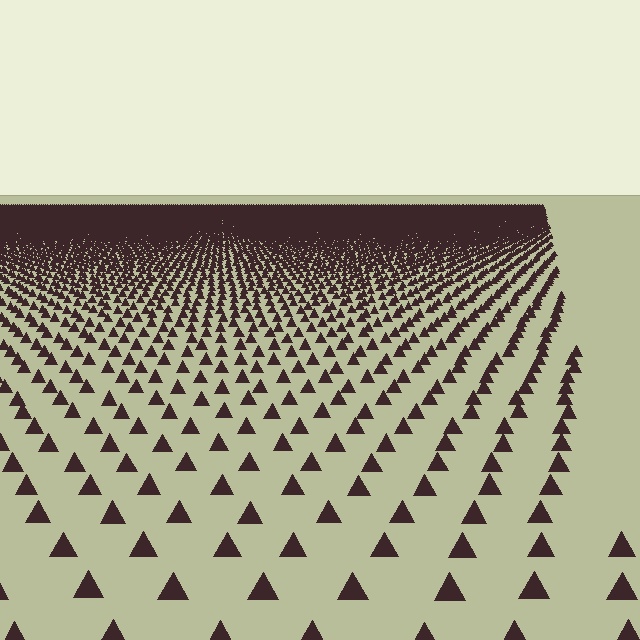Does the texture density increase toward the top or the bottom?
Density increases toward the top.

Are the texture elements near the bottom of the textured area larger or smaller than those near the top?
Larger. Near the bottom, elements are closer to the viewer and appear at a bigger on-screen size.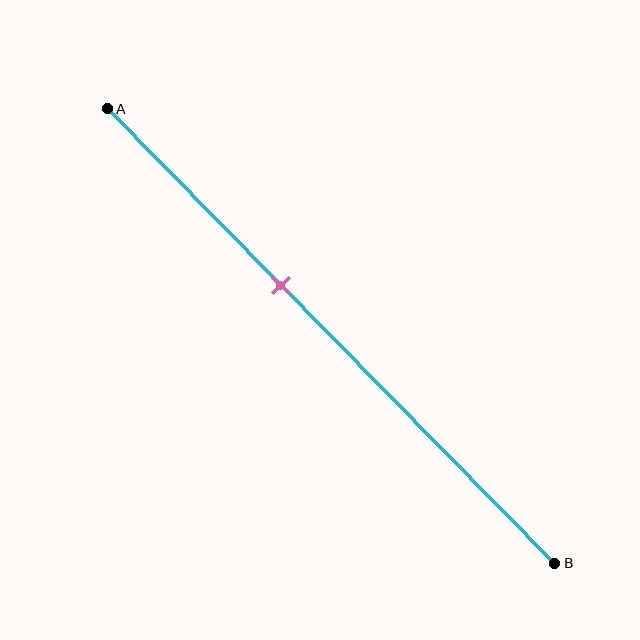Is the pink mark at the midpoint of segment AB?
No, the mark is at about 40% from A, not at the 50% midpoint.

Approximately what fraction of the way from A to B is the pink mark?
The pink mark is approximately 40% of the way from A to B.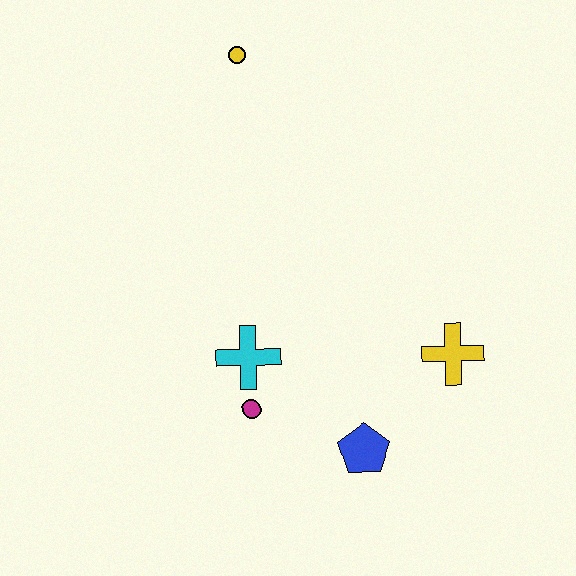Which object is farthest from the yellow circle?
The blue pentagon is farthest from the yellow circle.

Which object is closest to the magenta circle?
The cyan cross is closest to the magenta circle.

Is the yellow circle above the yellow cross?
Yes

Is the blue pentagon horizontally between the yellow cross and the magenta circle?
Yes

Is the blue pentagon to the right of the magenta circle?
Yes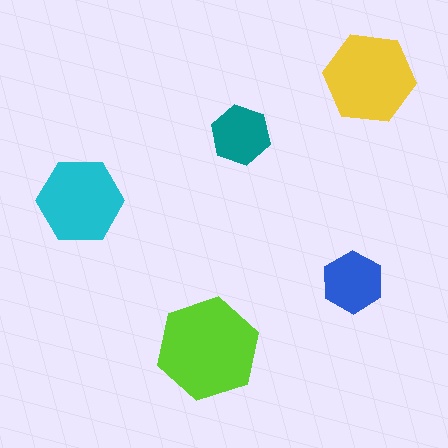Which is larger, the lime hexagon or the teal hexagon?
The lime one.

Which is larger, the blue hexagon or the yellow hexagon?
The yellow one.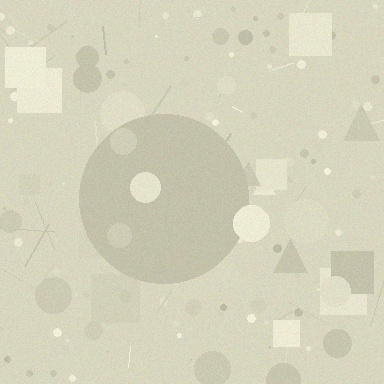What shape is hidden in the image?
A circle is hidden in the image.